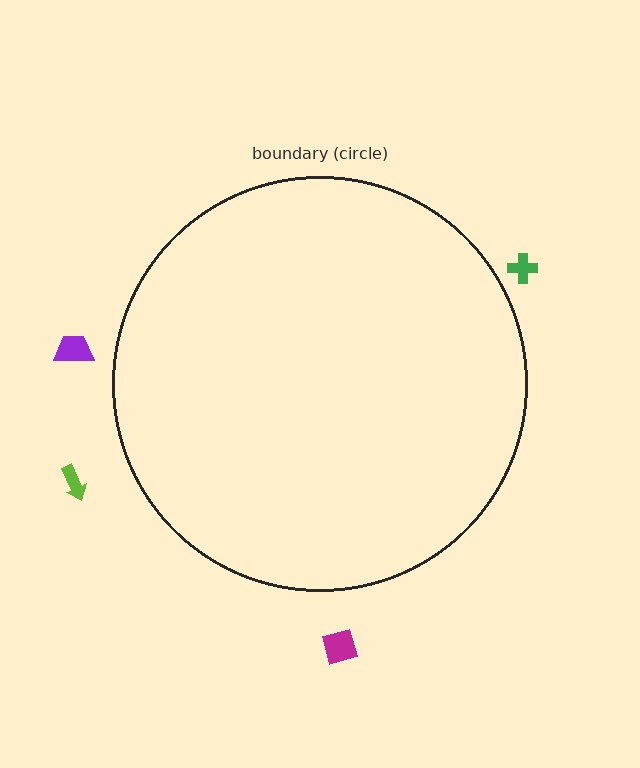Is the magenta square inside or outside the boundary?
Outside.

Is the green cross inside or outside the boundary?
Outside.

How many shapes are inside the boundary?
0 inside, 4 outside.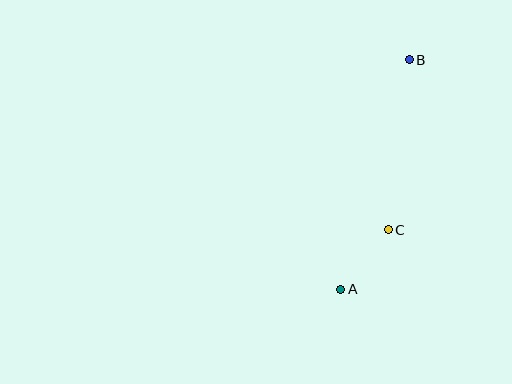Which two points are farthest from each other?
Points A and B are farthest from each other.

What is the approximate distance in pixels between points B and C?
The distance between B and C is approximately 171 pixels.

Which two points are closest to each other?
Points A and C are closest to each other.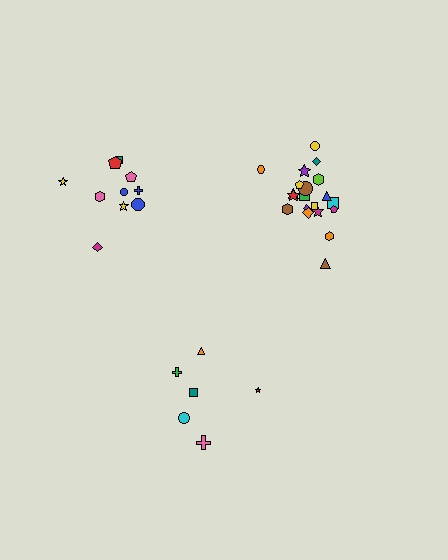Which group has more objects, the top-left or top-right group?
The top-right group.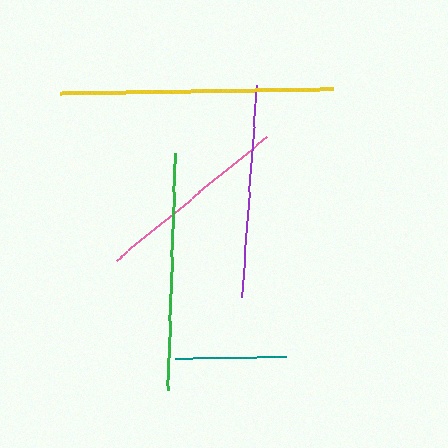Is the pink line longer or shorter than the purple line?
The purple line is longer than the pink line.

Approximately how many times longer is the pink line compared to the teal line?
The pink line is approximately 1.7 times the length of the teal line.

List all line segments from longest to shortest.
From longest to shortest: yellow, green, purple, pink, teal.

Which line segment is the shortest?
The teal line is the shortest at approximately 112 pixels.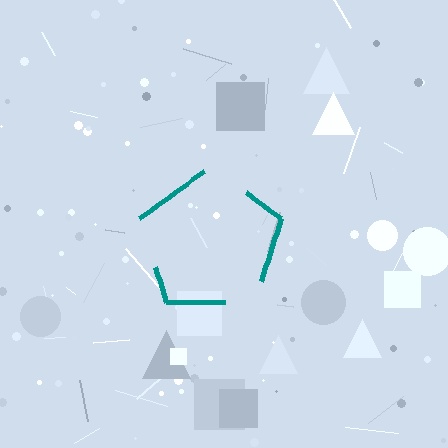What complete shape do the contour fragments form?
The contour fragments form a pentagon.